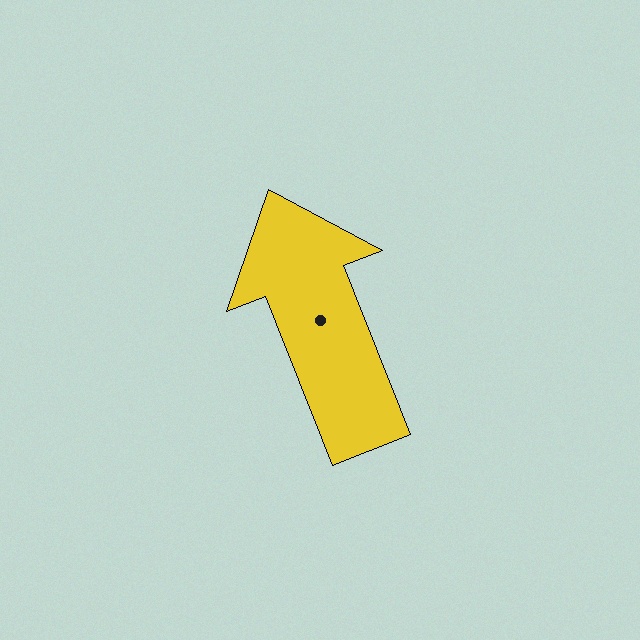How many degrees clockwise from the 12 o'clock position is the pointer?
Approximately 339 degrees.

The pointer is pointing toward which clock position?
Roughly 11 o'clock.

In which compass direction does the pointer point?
North.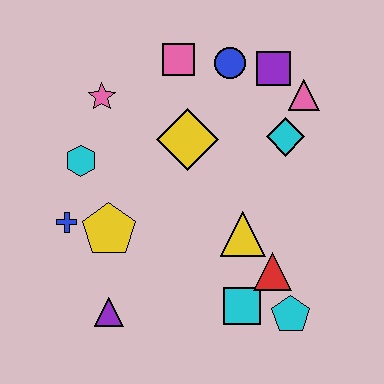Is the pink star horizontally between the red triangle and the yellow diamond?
No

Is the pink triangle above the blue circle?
No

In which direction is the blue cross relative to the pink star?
The blue cross is below the pink star.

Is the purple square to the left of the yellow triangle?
No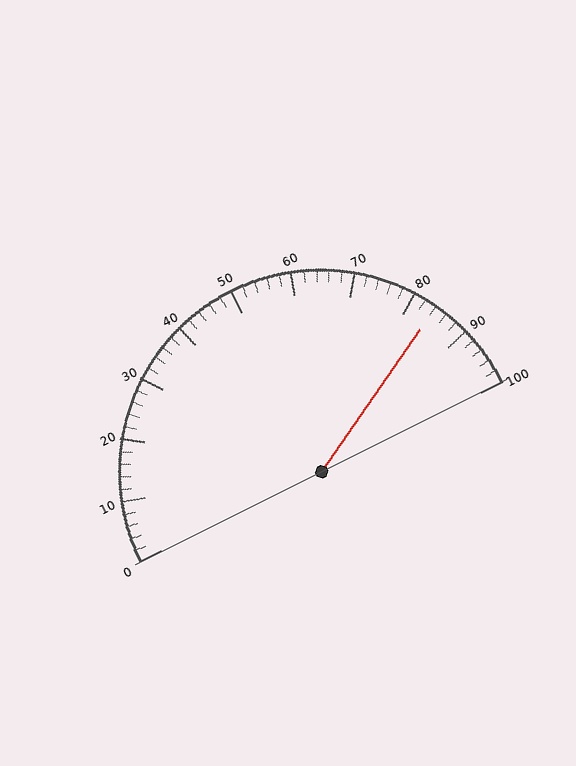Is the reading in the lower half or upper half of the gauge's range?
The reading is in the upper half of the range (0 to 100).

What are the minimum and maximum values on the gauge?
The gauge ranges from 0 to 100.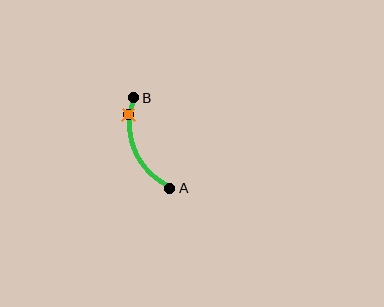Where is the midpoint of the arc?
The arc midpoint is the point on the curve farthest from the straight line joining A and B. It sits to the left of that line.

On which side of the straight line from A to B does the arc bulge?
The arc bulges to the left of the straight line connecting A and B.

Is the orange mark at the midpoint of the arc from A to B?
No. The orange mark lies on the arc but is closer to endpoint B. The arc midpoint would be at the point on the curve equidistant along the arc from both A and B.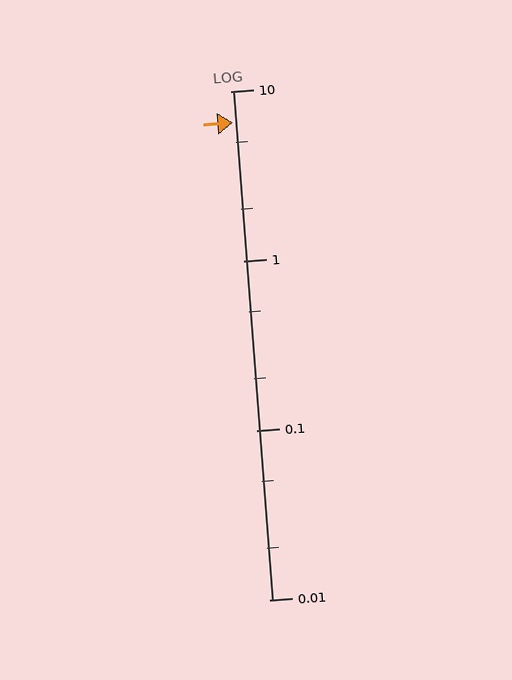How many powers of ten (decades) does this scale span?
The scale spans 3 decades, from 0.01 to 10.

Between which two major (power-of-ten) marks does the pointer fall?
The pointer is between 1 and 10.